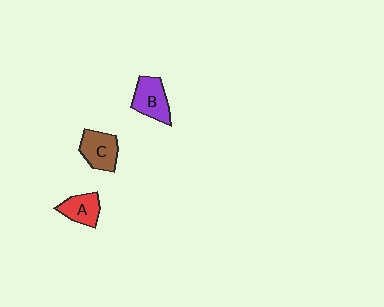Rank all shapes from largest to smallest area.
From largest to smallest: B (purple), C (brown), A (red).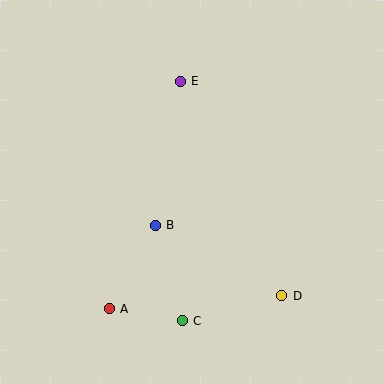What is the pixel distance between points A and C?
The distance between A and C is 74 pixels.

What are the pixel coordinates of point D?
Point D is at (282, 296).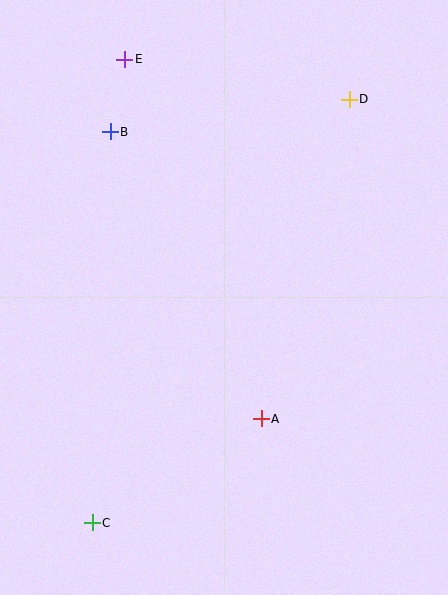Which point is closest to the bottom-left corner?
Point C is closest to the bottom-left corner.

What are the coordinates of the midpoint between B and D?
The midpoint between B and D is at (230, 116).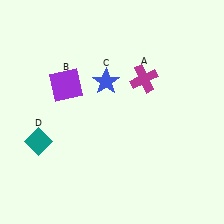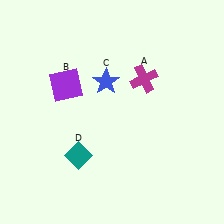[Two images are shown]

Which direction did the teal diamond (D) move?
The teal diamond (D) moved right.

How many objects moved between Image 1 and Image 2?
1 object moved between the two images.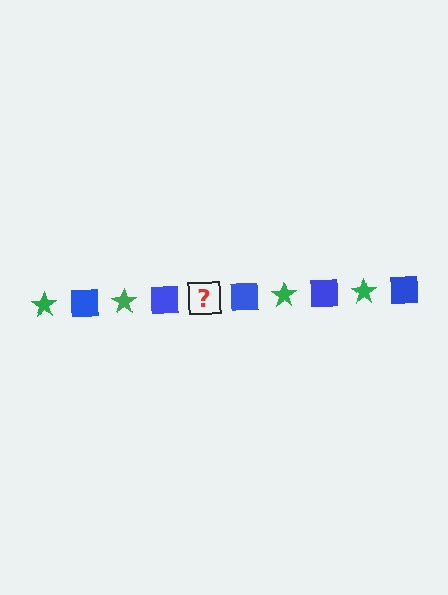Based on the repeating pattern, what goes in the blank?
The blank should be a green star.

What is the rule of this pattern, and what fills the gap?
The rule is that the pattern alternates between green star and blue square. The gap should be filled with a green star.